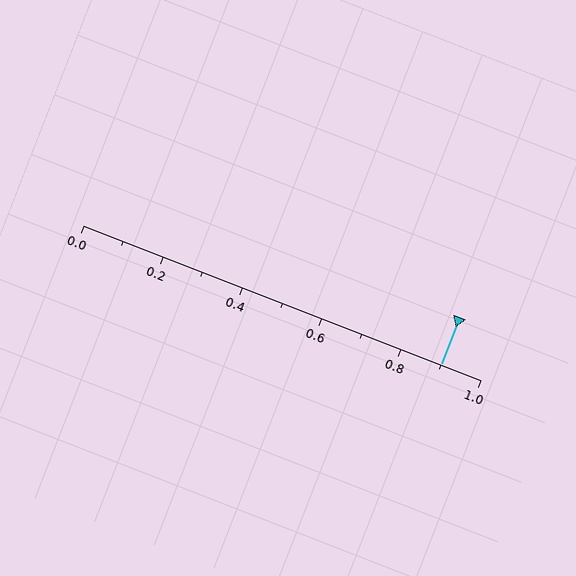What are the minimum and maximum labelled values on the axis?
The axis runs from 0.0 to 1.0.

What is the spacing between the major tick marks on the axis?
The major ticks are spaced 0.2 apart.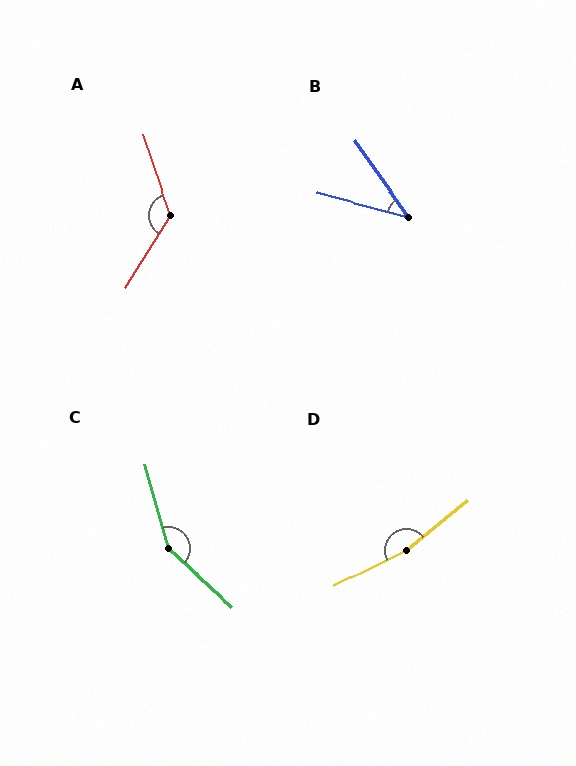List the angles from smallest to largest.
B (40°), A (129°), C (147°), D (167°).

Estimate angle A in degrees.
Approximately 129 degrees.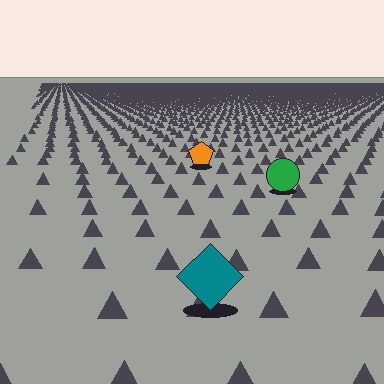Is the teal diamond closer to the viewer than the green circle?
Yes. The teal diamond is closer — you can tell from the texture gradient: the ground texture is coarser near it.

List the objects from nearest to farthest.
From nearest to farthest: the teal diamond, the green circle, the orange pentagon.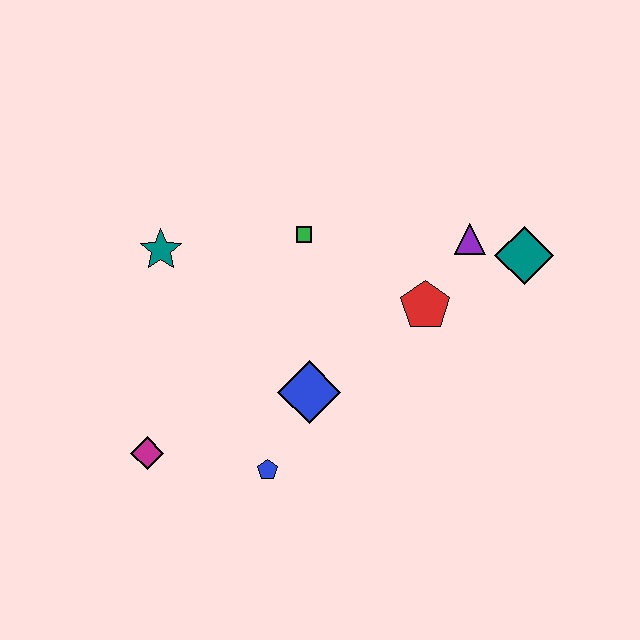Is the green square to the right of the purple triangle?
No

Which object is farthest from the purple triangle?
The magenta diamond is farthest from the purple triangle.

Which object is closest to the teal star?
The green square is closest to the teal star.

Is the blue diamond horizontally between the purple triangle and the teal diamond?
No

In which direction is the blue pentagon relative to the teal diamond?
The blue pentagon is to the left of the teal diamond.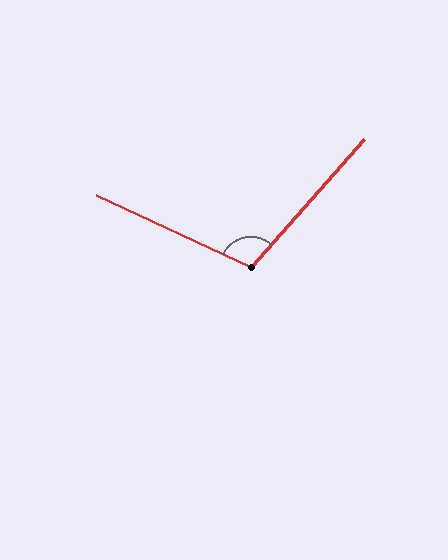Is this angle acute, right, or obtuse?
It is obtuse.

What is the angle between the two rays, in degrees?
Approximately 107 degrees.